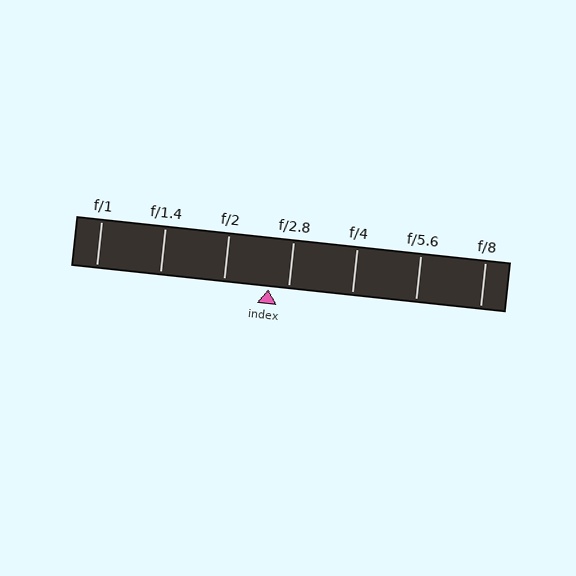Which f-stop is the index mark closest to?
The index mark is closest to f/2.8.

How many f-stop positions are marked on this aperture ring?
There are 7 f-stop positions marked.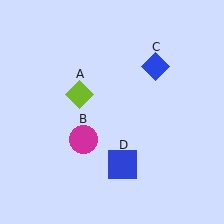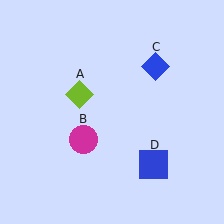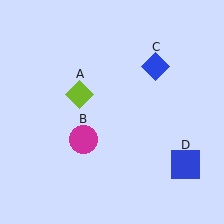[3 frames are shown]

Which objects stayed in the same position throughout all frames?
Lime diamond (object A) and magenta circle (object B) and blue diamond (object C) remained stationary.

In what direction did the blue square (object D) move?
The blue square (object D) moved right.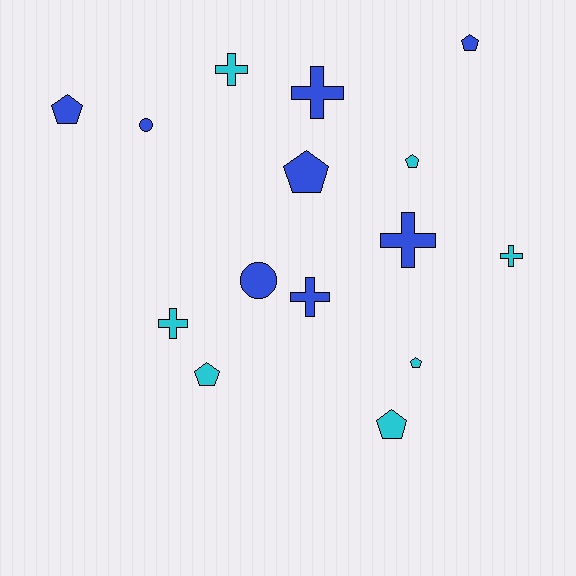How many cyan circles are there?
There are no cyan circles.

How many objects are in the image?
There are 15 objects.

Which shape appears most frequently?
Pentagon, with 7 objects.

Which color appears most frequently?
Blue, with 8 objects.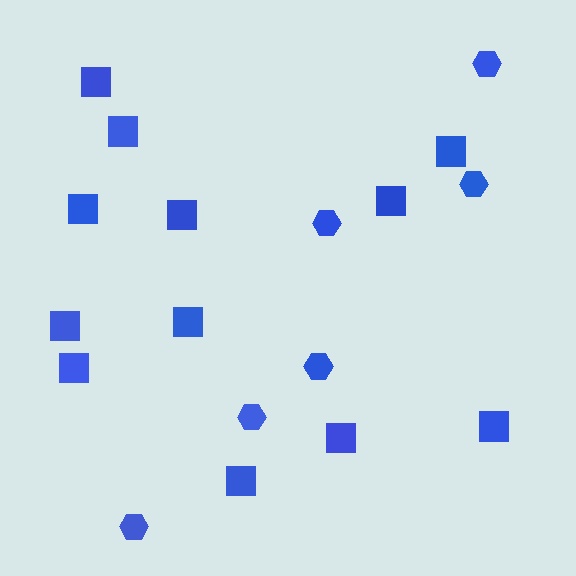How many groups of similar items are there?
There are 2 groups: one group of squares (12) and one group of hexagons (6).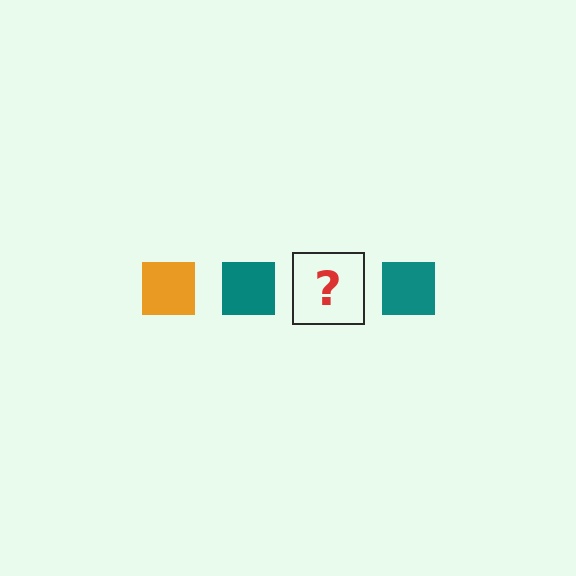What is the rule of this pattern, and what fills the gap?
The rule is that the pattern cycles through orange, teal squares. The gap should be filled with an orange square.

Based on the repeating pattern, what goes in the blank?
The blank should be an orange square.